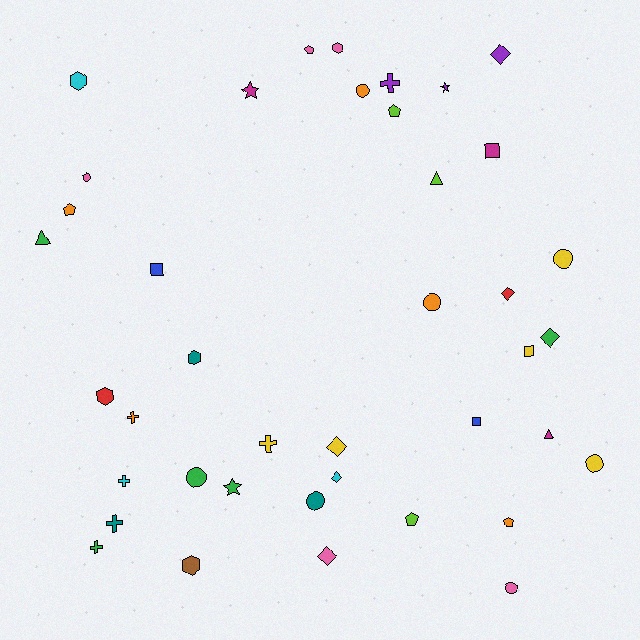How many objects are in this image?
There are 40 objects.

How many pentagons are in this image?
There are 5 pentagons.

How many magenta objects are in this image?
There are 3 magenta objects.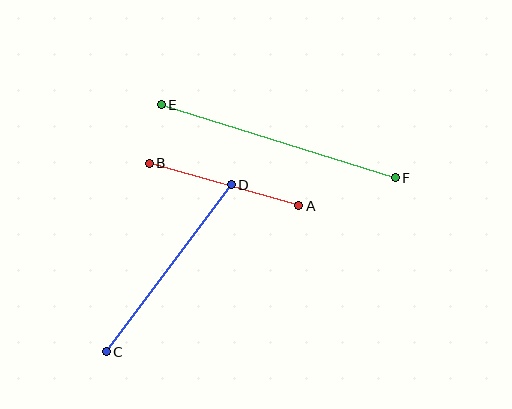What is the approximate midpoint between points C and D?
The midpoint is at approximately (169, 268) pixels.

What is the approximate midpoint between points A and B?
The midpoint is at approximately (224, 184) pixels.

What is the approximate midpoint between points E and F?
The midpoint is at approximately (278, 141) pixels.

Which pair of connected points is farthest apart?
Points E and F are farthest apart.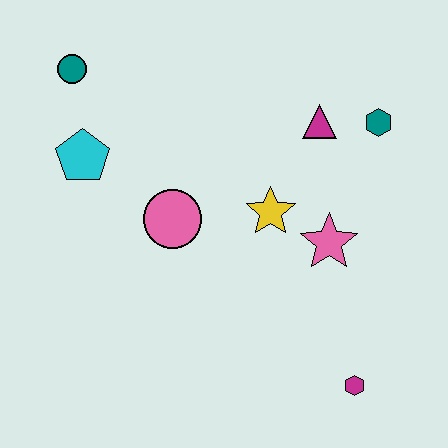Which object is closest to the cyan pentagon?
The teal circle is closest to the cyan pentagon.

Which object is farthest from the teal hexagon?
The teal circle is farthest from the teal hexagon.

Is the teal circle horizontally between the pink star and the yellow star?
No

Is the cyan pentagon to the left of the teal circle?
No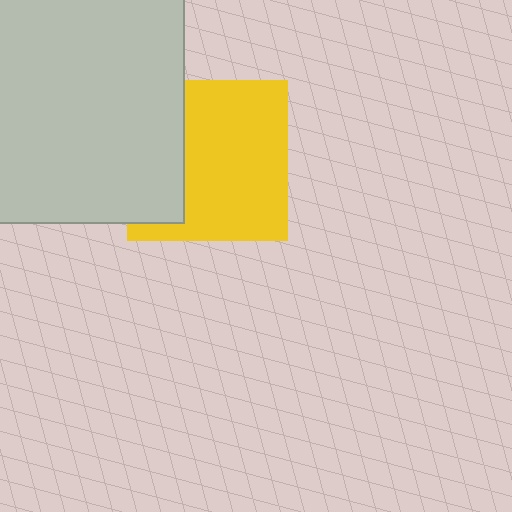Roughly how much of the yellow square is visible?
Most of it is visible (roughly 68%).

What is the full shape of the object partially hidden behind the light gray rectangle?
The partially hidden object is a yellow square.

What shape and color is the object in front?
The object in front is a light gray rectangle.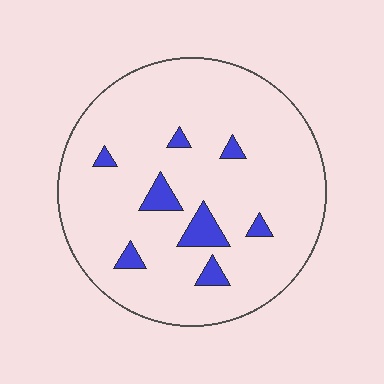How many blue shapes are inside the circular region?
8.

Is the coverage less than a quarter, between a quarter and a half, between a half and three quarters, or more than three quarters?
Less than a quarter.